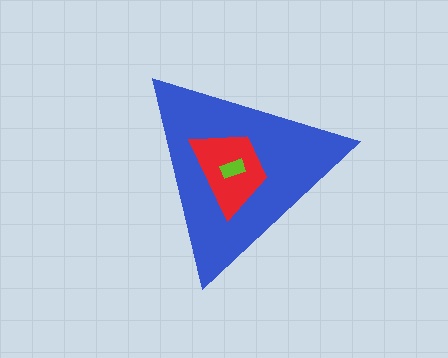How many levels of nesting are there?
3.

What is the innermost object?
The lime rectangle.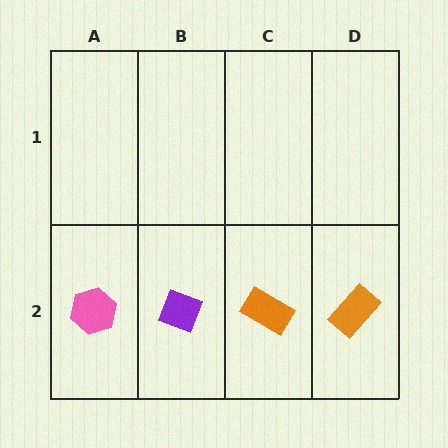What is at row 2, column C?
An orange rectangle.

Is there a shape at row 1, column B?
No, that cell is empty.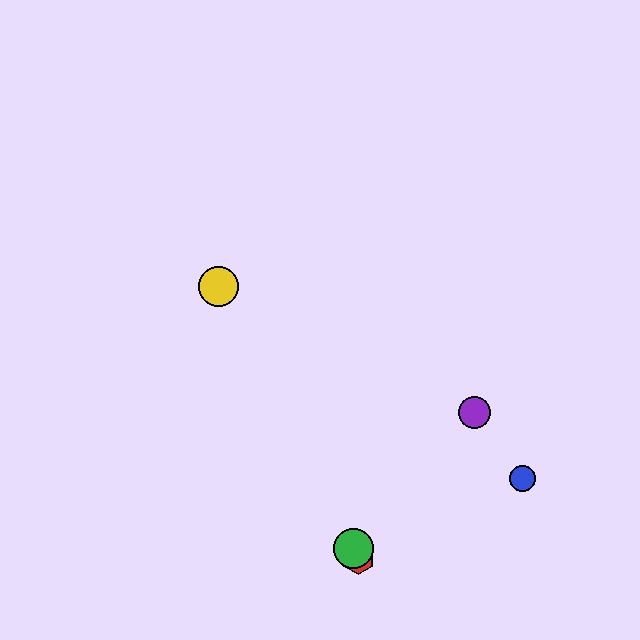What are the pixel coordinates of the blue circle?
The blue circle is at (523, 479).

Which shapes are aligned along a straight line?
The red hexagon, the green circle, the yellow circle are aligned along a straight line.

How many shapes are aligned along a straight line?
3 shapes (the red hexagon, the green circle, the yellow circle) are aligned along a straight line.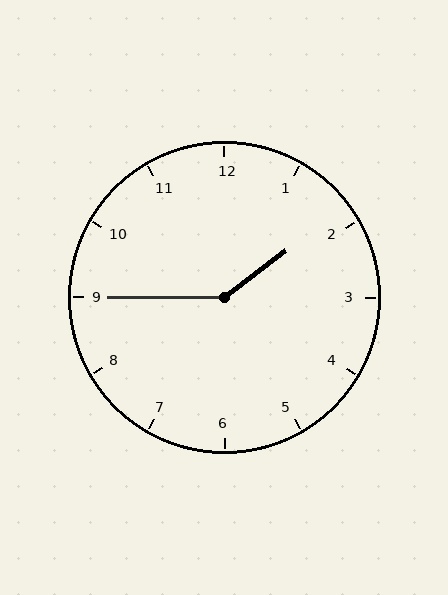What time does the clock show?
1:45.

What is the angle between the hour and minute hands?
Approximately 142 degrees.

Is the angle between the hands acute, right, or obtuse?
It is obtuse.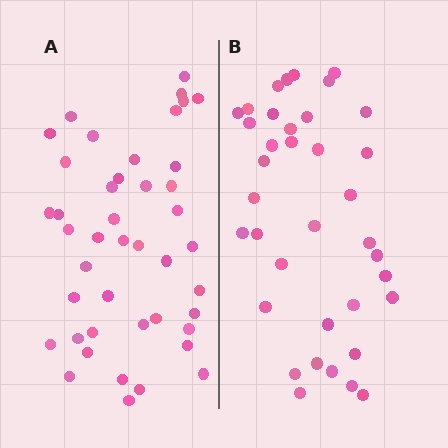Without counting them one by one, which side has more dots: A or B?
Region A (the left region) has more dots.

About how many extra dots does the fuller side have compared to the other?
Region A has about 6 more dots than region B.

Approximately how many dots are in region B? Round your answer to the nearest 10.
About 40 dots. (The exact count is 37, which rounds to 40.)